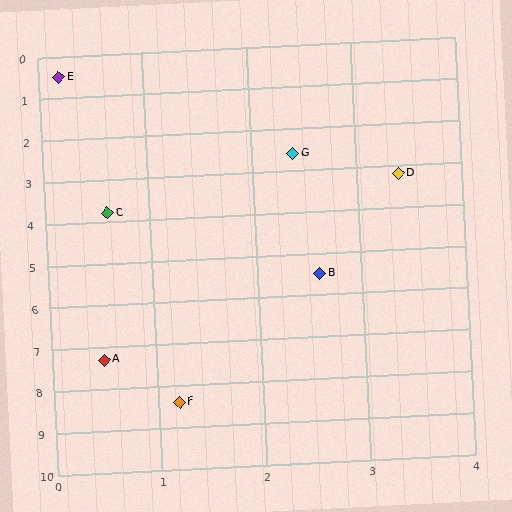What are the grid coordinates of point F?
Point F is at approximately (1.2, 8.4).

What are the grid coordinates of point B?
Point B is at approximately (2.6, 5.5).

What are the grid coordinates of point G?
Point G is at approximately (2.4, 2.6).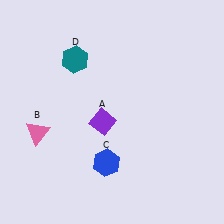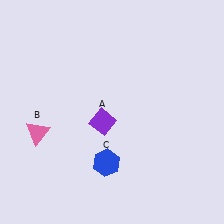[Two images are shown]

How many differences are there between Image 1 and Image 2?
There is 1 difference between the two images.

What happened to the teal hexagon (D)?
The teal hexagon (D) was removed in Image 2. It was in the top-left area of Image 1.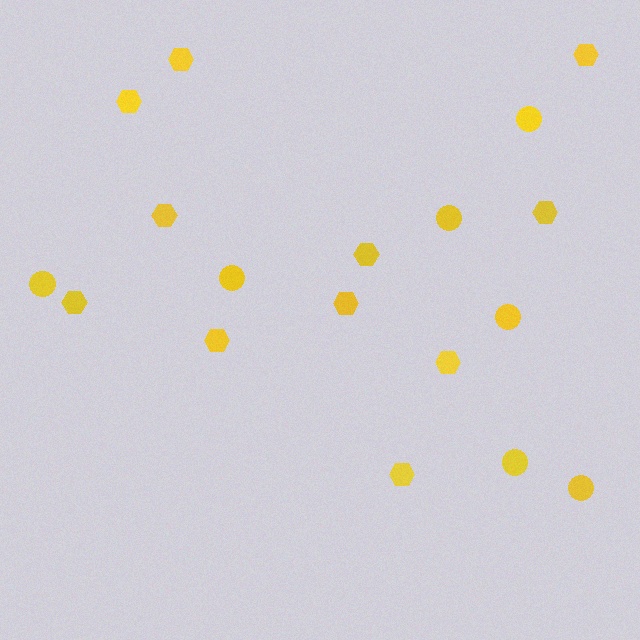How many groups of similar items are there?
There are 2 groups: one group of hexagons (11) and one group of circles (7).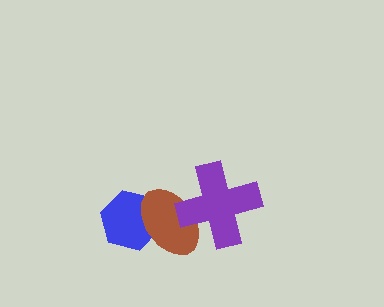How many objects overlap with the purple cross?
1 object overlaps with the purple cross.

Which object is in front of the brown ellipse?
The purple cross is in front of the brown ellipse.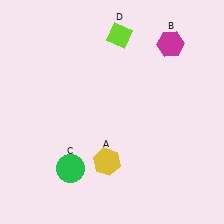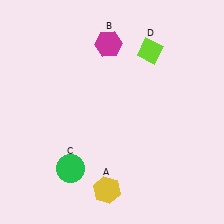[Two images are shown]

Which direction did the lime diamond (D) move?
The lime diamond (D) moved right.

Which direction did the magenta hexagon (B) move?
The magenta hexagon (B) moved left.